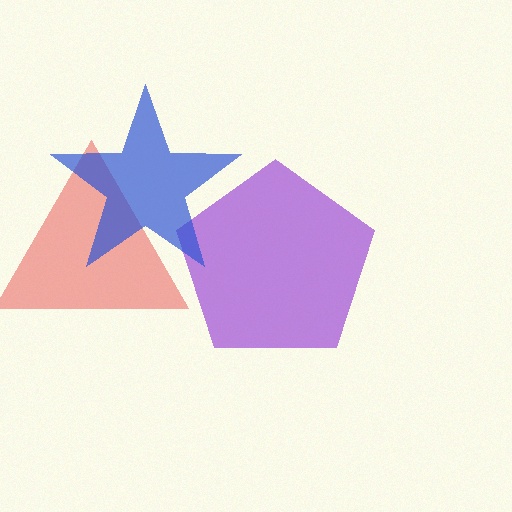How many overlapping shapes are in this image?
There are 3 overlapping shapes in the image.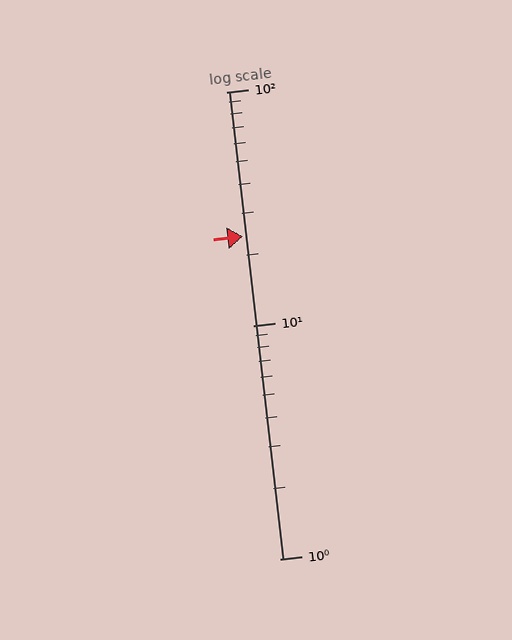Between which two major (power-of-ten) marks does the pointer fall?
The pointer is between 10 and 100.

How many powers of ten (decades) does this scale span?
The scale spans 2 decades, from 1 to 100.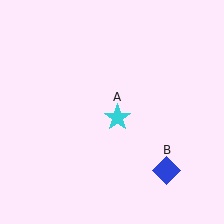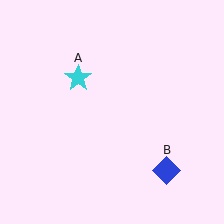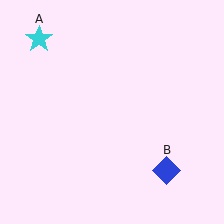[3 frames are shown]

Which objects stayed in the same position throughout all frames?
Blue diamond (object B) remained stationary.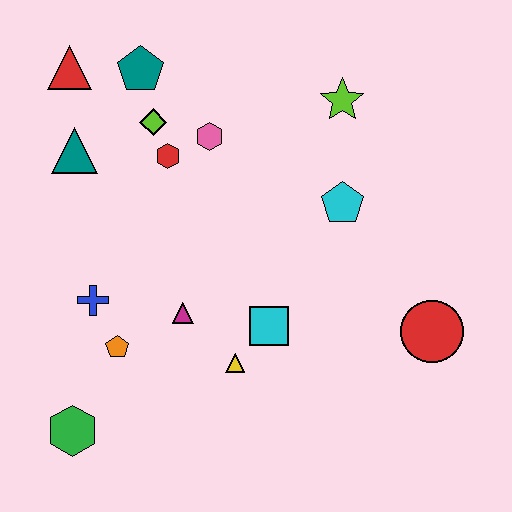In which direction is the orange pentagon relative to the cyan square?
The orange pentagon is to the left of the cyan square.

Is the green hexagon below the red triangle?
Yes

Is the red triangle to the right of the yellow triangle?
No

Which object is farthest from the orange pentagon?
The lime star is farthest from the orange pentagon.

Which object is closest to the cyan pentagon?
The lime star is closest to the cyan pentagon.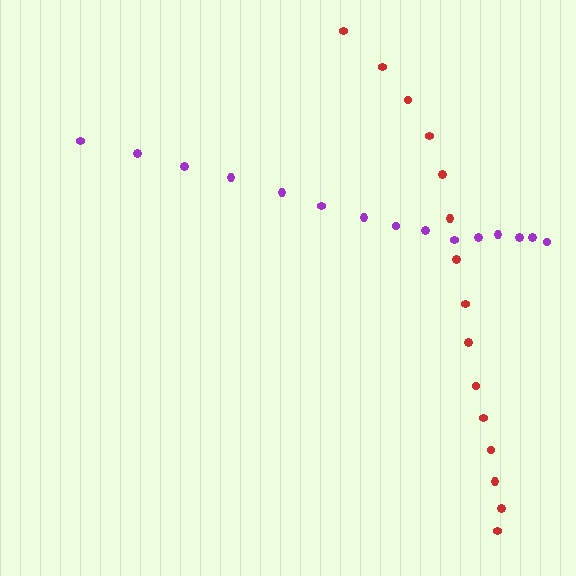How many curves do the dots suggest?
There are 2 distinct paths.